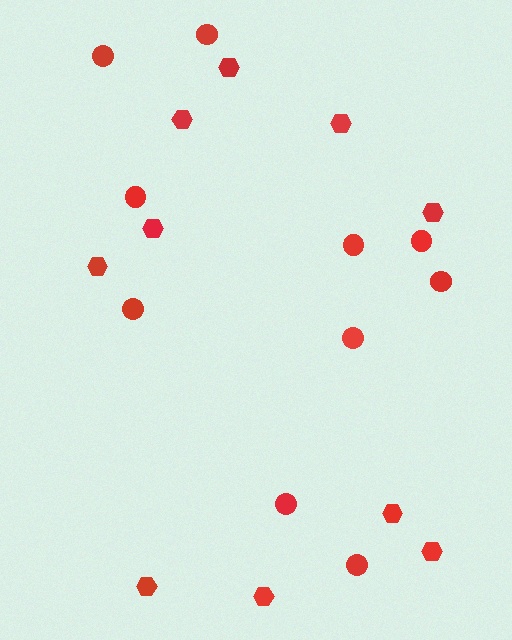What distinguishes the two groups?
There are 2 groups: one group of hexagons (10) and one group of circles (10).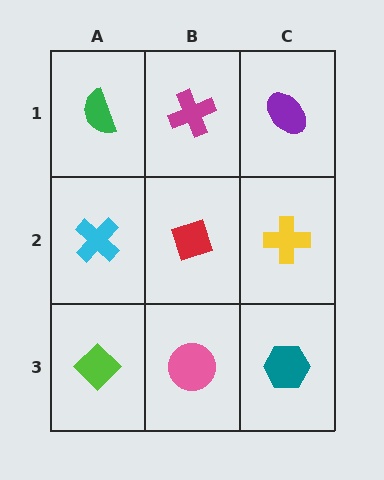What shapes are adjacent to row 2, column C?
A purple ellipse (row 1, column C), a teal hexagon (row 3, column C), a red diamond (row 2, column B).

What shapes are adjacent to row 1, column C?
A yellow cross (row 2, column C), a magenta cross (row 1, column B).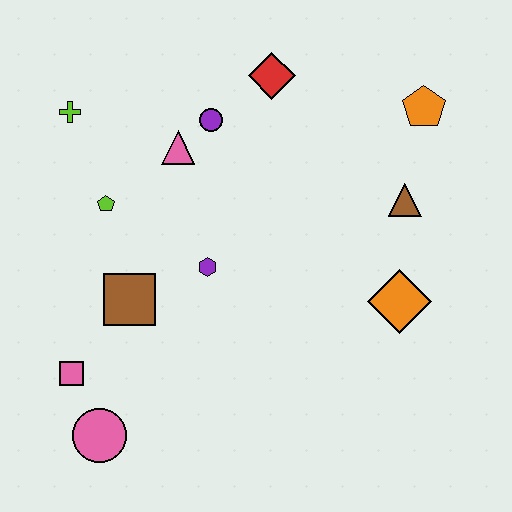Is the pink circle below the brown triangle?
Yes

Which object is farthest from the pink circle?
The orange pentagon is farthest from the pink circle.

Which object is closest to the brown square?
The purple hexagon is closest to the brown square.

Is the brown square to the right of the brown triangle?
No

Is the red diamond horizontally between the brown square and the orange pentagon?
Yes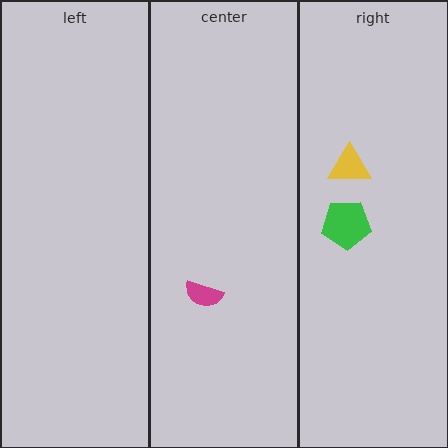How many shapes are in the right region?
2.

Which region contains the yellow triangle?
The right region.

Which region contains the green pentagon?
The right region.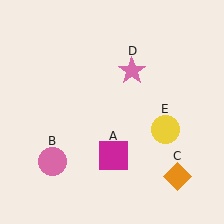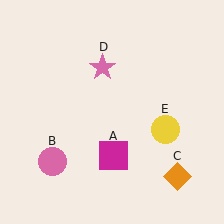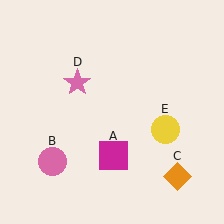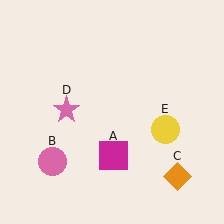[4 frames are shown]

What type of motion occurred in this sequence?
The pink star (object D) rotated counterclockwise around the center of the scene.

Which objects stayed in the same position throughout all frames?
Magenta square (object A) and pink circle (object B) and orange diamond (object C) and yellow circle (object E) remained stationary.